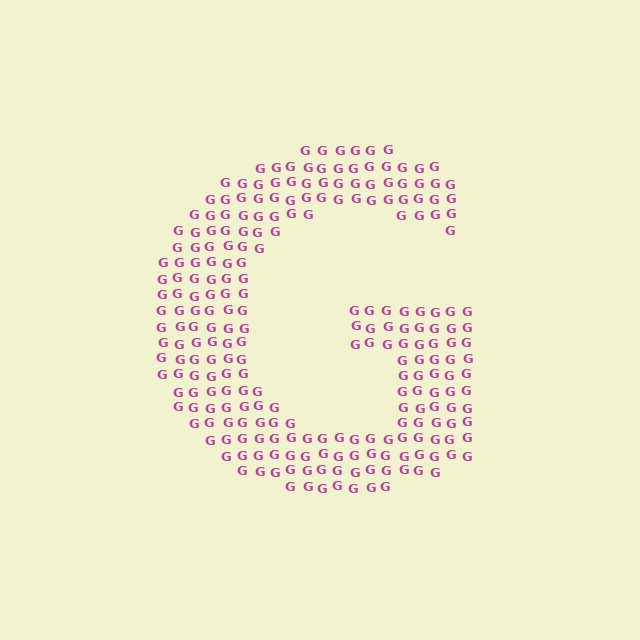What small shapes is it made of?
It is made of small letter G's.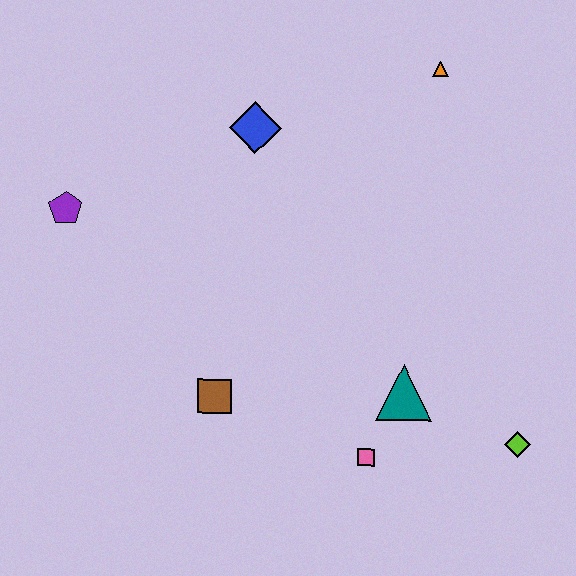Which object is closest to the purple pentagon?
The blue diamond is closest to the purple pentagon.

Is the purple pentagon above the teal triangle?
Yes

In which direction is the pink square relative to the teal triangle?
The pink square is below the teal triangle.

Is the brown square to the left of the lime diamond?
Yes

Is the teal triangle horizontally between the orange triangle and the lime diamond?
No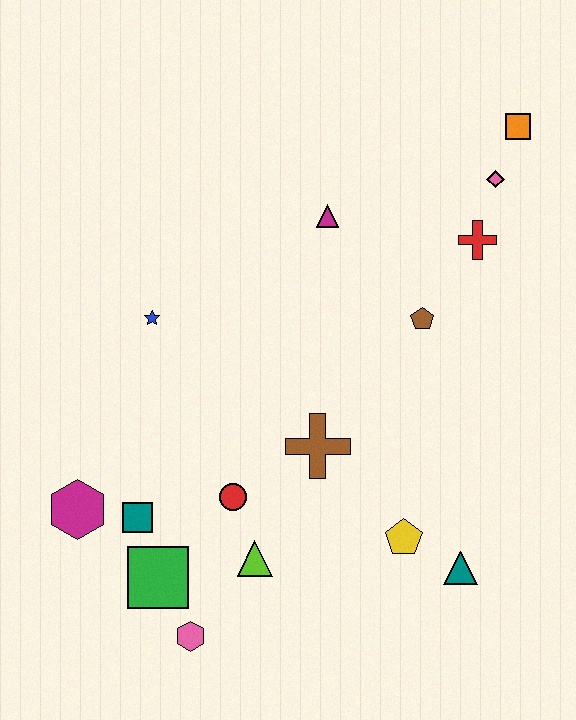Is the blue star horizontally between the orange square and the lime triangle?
No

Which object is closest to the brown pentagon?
The red cross is closest to the brown pentagon.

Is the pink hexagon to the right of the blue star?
Yes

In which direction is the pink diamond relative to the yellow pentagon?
The pink diamond is above the yellow pentagon.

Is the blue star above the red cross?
No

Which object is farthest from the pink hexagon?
The orange square is farthest from the pink hexagon.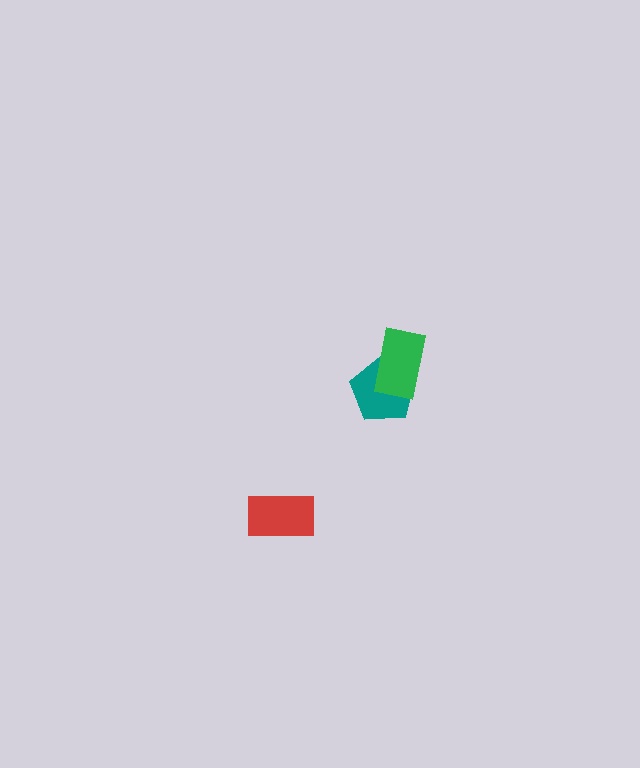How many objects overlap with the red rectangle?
0 objects overlap with the red rectangle.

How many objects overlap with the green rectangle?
1 object overlaps with the green rectangle.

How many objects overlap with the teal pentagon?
1 object overlaps with the teal pentagon.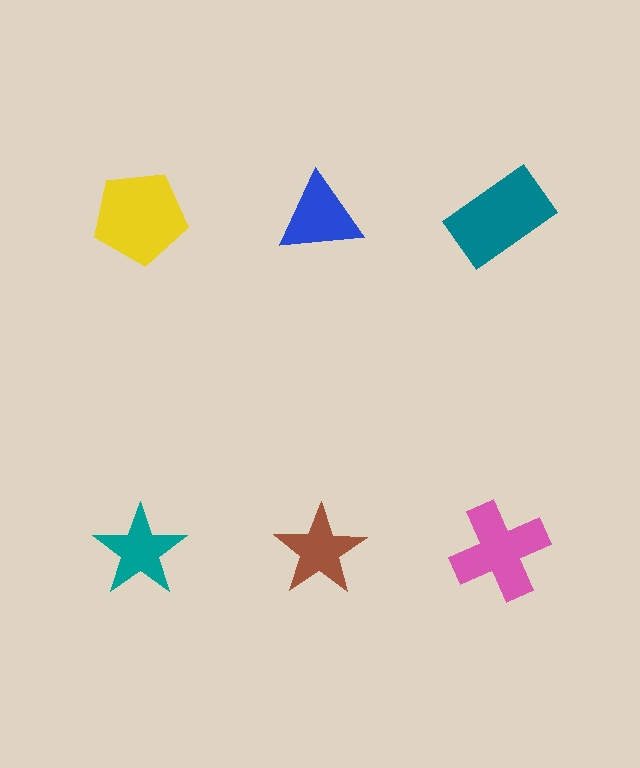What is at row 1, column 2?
A blue triangle.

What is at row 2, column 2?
A brown star.